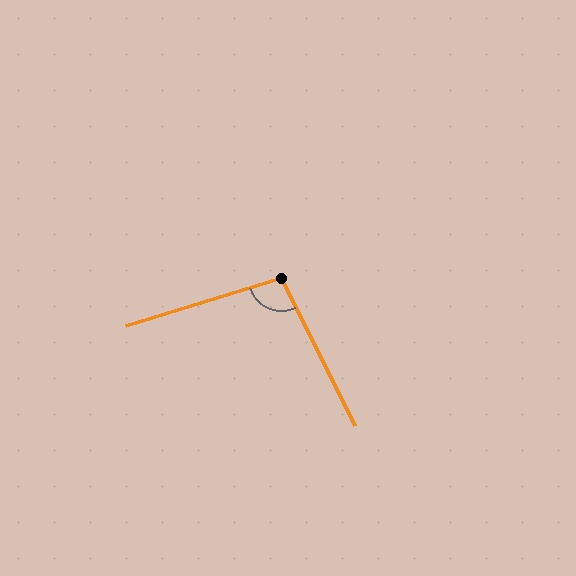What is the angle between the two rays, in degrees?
Approximately 100 degrees.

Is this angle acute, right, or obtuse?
It is obtuse.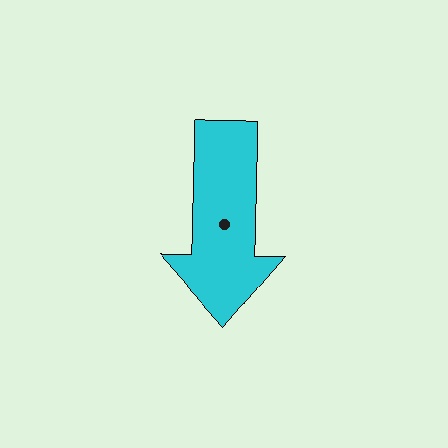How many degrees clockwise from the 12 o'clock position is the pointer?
Approximately 180 degrees.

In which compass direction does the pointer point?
South.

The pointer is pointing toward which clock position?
Roughly 6 o'clock.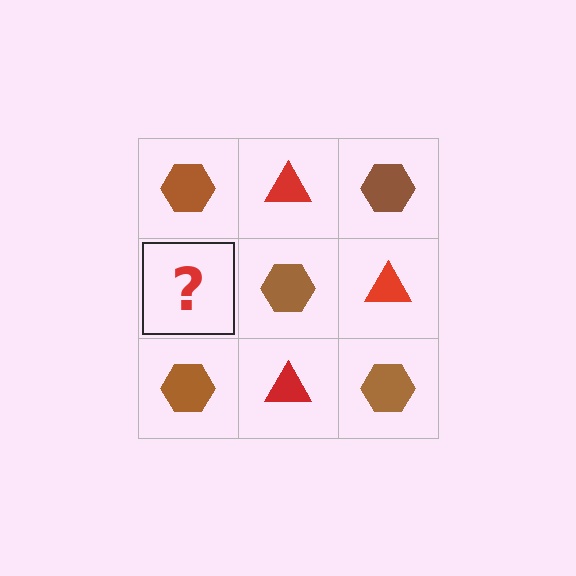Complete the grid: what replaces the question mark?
The question mark should be replaced with a red triangle.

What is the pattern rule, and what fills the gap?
The rule is that it alternates brown hexagon and red triangle in a checkerboard pattern. The gap should be filled with a red triangle.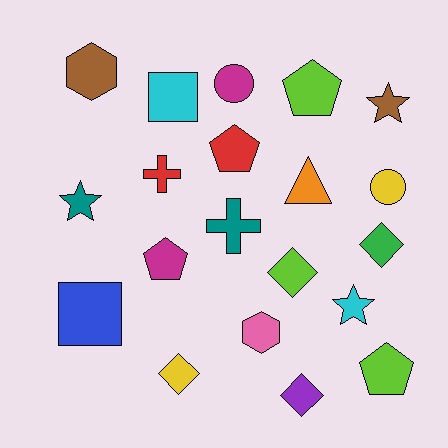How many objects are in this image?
There are 20 objects.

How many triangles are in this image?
There is 1 triangle.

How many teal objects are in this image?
There are 2 teal objects.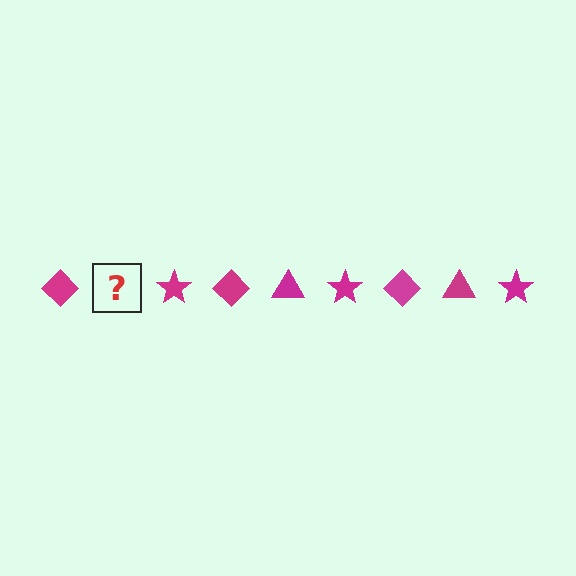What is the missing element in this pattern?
The missing element is a magenta triangle.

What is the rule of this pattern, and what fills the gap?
The rule is that the pattern cycles through diamond, triangle, star shapes in magenta. The gap should be filled with a magenta triangle.